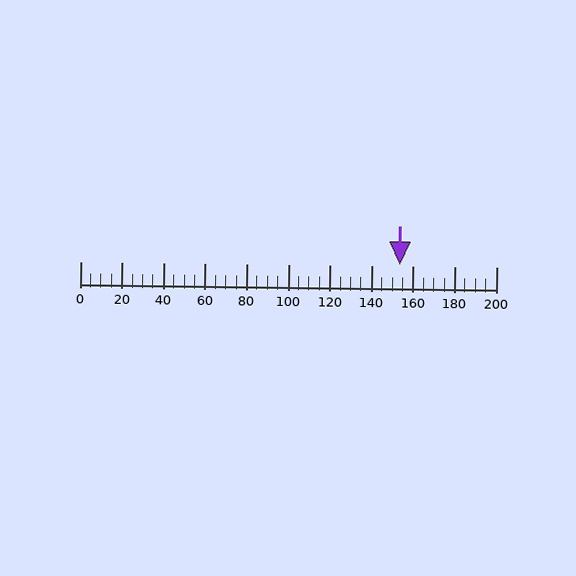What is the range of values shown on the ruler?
The ruler shows values from 0 to 200.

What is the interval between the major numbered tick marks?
The major tick marks are spaced 20 units apart.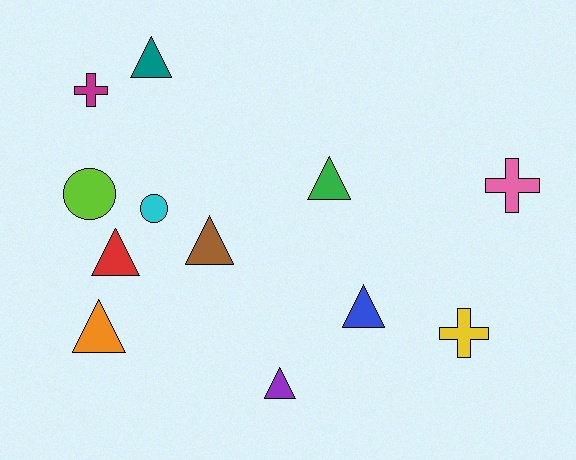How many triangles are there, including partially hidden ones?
There are 7 triangles.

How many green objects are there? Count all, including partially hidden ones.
There is 1 green object.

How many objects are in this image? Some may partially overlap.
There are 12 objects.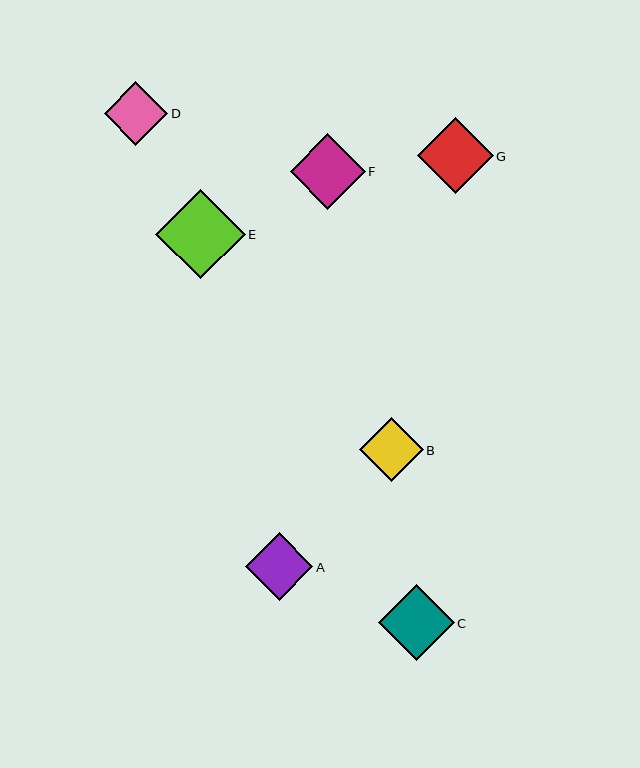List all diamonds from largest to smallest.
From largest to smallest: E, G, C, F, A, B, D.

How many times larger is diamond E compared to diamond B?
Diamond E is approximately 1.4 times the size of diamond B.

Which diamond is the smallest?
Diamond D is the smallest with a size of approximately 63 pixels.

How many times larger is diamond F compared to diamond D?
Diamond F is approximately 1.2 times the size of diamond D.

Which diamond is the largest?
Diamond E is the largest with a size of approximately 90 pixels.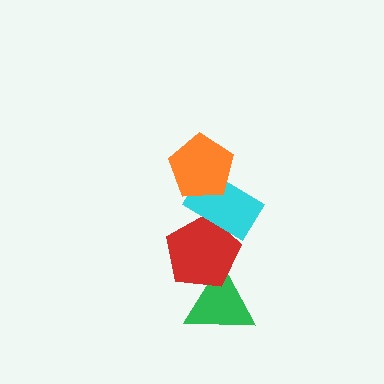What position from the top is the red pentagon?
The red pentagon is 3rd from the top.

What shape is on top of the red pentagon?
The cyan rectangle is on top of the red pentagon.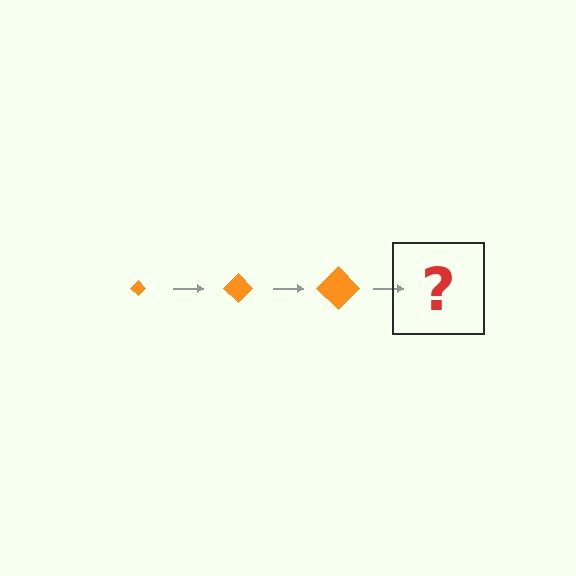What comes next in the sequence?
The next element should be an orange diamond, larger than the previous one.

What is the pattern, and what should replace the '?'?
The pattern is that the diamond gets progressively larger each step. The '?' should be an orange diamond, larger than the previous one.